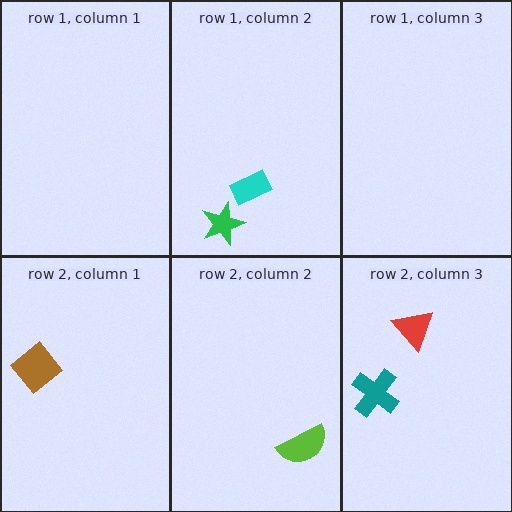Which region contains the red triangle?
The row 2, column 3 region.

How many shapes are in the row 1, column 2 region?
2.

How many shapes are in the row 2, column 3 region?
2.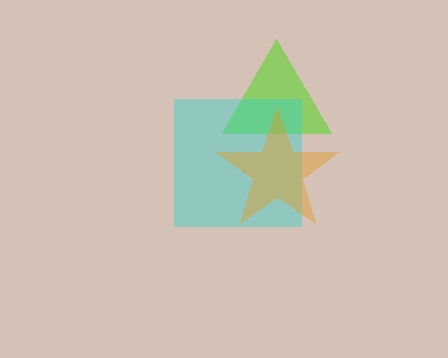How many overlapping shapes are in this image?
There are 3 overlapping shapes in the image.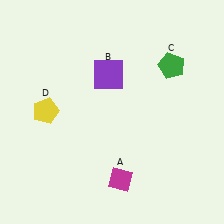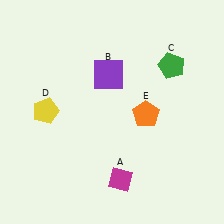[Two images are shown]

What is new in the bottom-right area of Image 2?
An orange pentagon (E) was added in the bottom-right area of Image 2.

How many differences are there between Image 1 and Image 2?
There is 1 difference between the two images.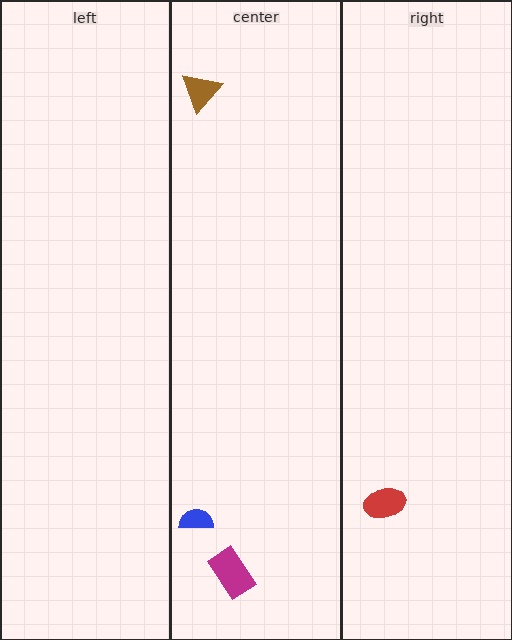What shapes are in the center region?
The magenta rectangle, the brown triangle, the blue semicircle.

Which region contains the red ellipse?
The right region.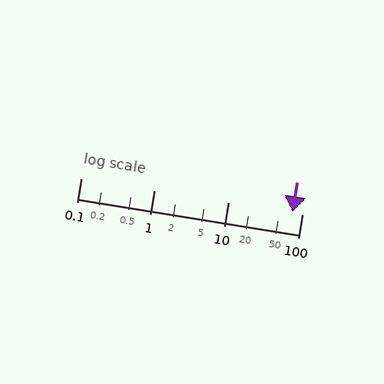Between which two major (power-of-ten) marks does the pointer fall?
The pointer is between 10 and 100.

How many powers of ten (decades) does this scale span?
The scale spans 3 decades, from 0.1 to 100.